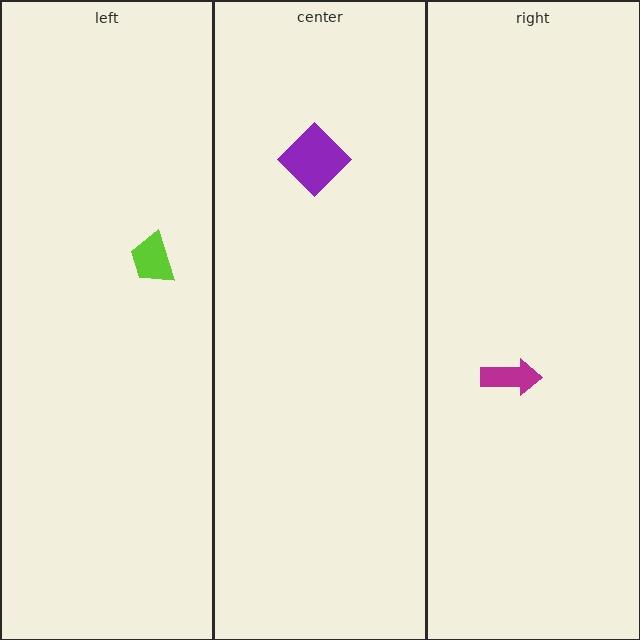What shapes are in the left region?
The lime trapezoid.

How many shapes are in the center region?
1.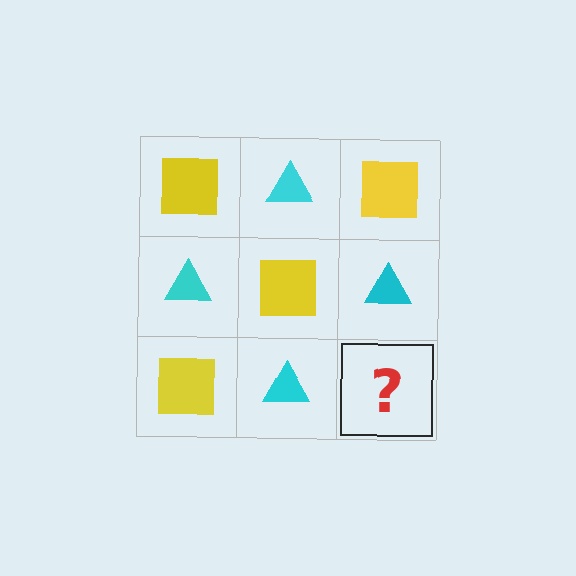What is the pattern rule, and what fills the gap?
The rule is that it alternates yellow square and cyan triangle in a checkerboard pattern. The gap should be filled with a yellow square.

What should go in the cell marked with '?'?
The missing cell should contain a yellow square.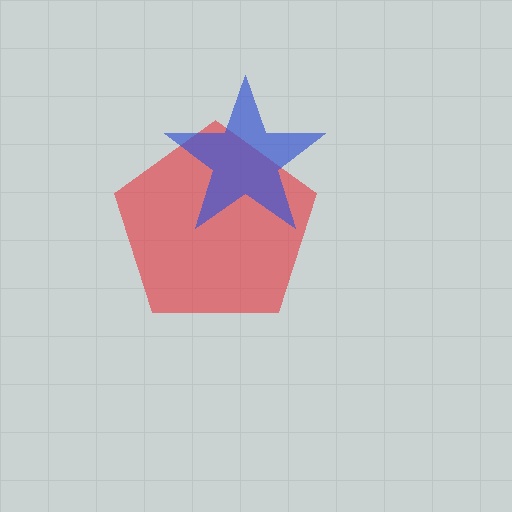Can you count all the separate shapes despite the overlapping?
Yes, there are 2 separate shapes.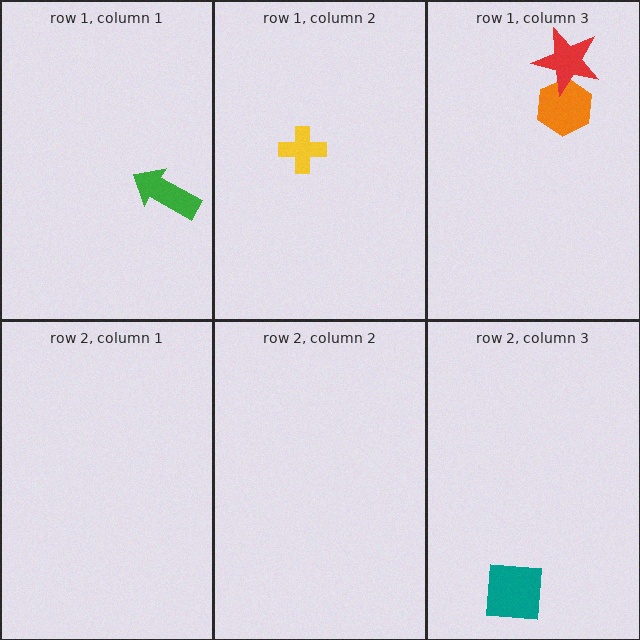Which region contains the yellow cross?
The row 1, column 2 region.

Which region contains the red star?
The row 1, column 3 region.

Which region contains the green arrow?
The row 1, column 1 region.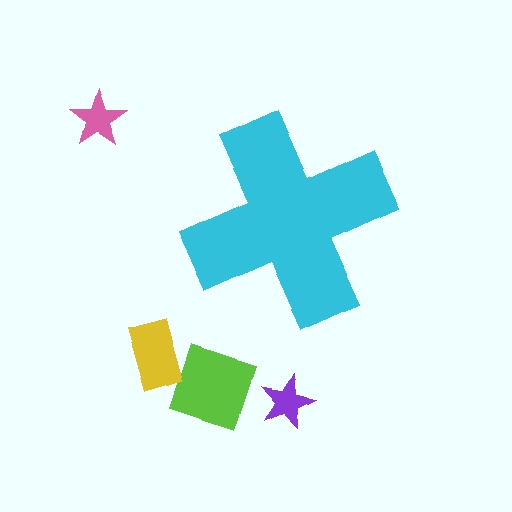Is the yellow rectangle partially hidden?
No, the yellow rectangle is fully visible.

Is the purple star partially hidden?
No, the purple star is fully visible.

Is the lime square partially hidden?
No, the lime square is fully visible.